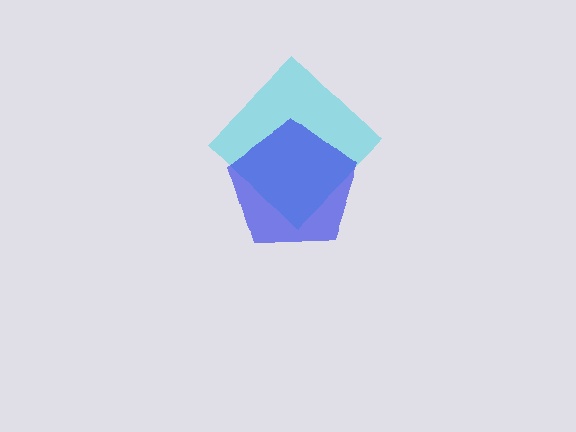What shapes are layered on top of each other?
The layered shapes are: a cyan diamond, a blue pentagon.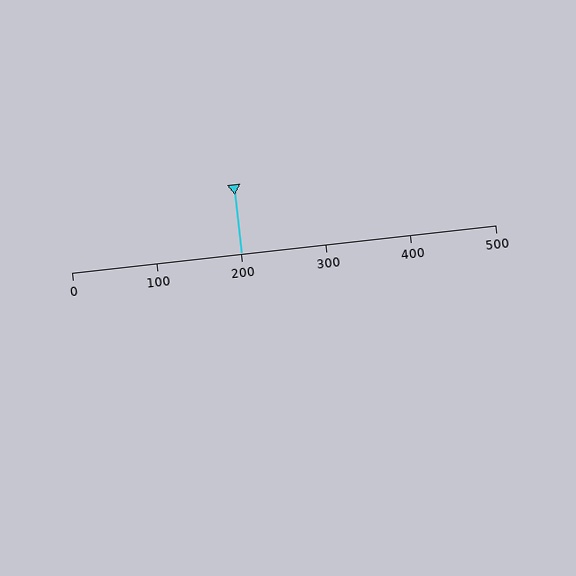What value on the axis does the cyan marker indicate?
The marker indicates approximately 200.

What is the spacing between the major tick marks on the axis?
The major ticks are spaced 100 apart.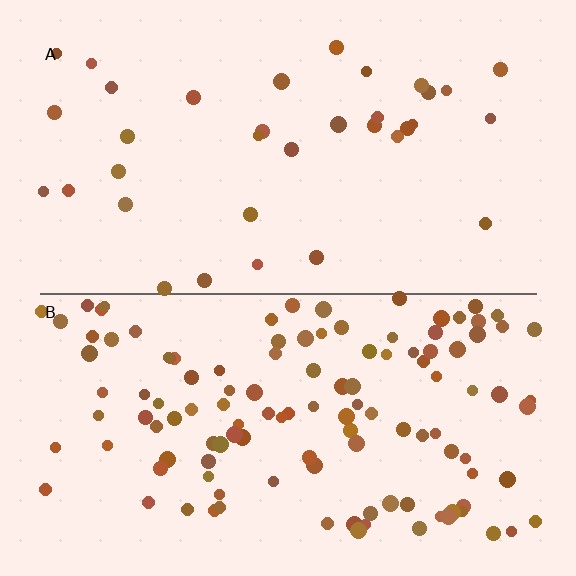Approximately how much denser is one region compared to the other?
Approximately 3.5× — region B over region A.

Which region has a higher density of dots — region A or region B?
B (the bottom).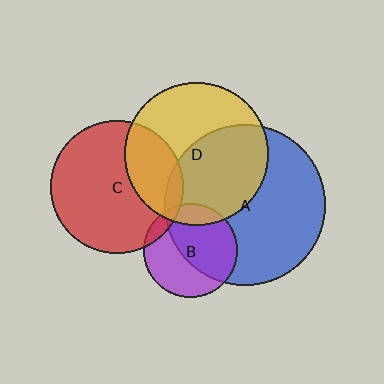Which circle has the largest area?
Circle A (blue).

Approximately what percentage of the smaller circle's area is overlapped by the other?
Approximately 50%.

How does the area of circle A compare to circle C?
Approximately 1.5 times.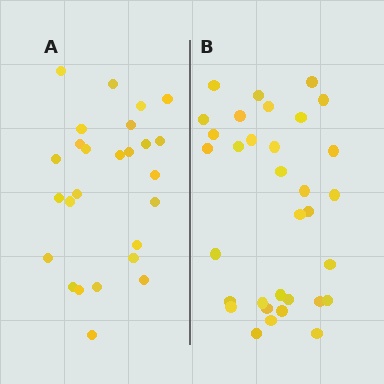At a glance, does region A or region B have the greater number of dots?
Region B (the right region) has more dots.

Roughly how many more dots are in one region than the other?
Region B has roughly 8 or so more dots than region A.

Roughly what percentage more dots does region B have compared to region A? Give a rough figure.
About 25% more.